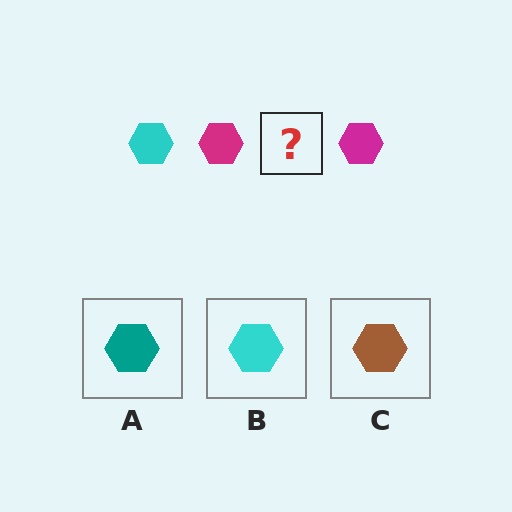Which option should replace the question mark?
Option B.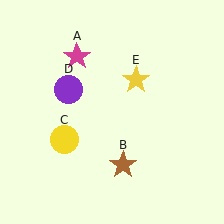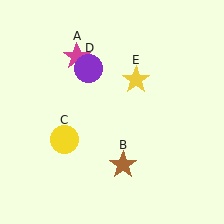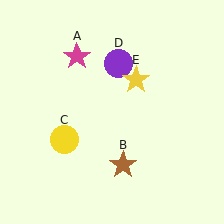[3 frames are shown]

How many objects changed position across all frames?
1 object changed position: purple circle (object D).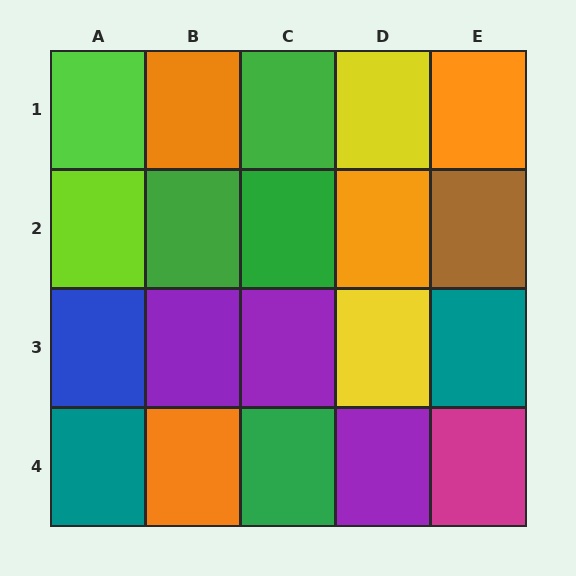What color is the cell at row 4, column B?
Orange.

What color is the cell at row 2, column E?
Brown.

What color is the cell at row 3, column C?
Purple.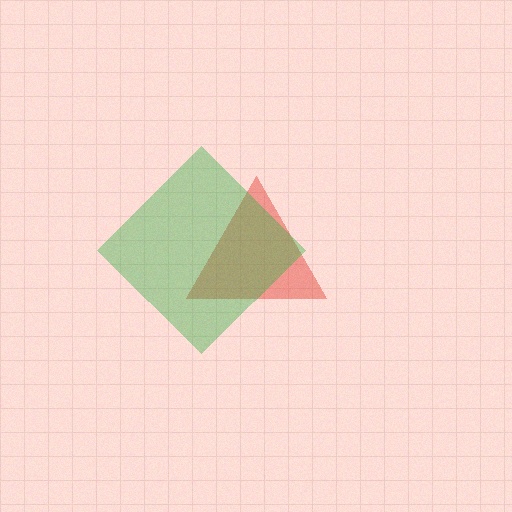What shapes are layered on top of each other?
The layered shapes are: a red triangle, a green diamond.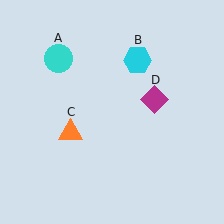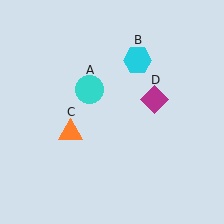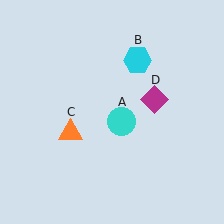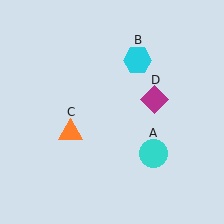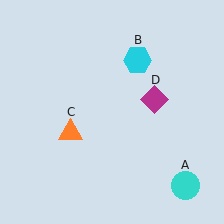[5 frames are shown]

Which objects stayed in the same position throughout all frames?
Cyan hexagon (object B) and orange triangle (object C) and magenta diamond (object D) remained stationary.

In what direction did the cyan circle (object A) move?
The cyan circle (object A) moved down and to the right.